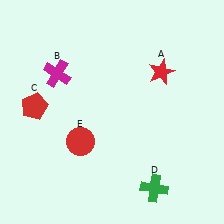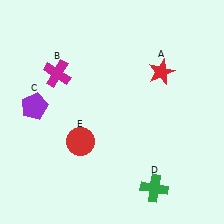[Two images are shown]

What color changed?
The pentagon (C) changed from red in Image 1 to purple in Image 2.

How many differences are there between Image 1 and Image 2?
There is 1 difference between the two images.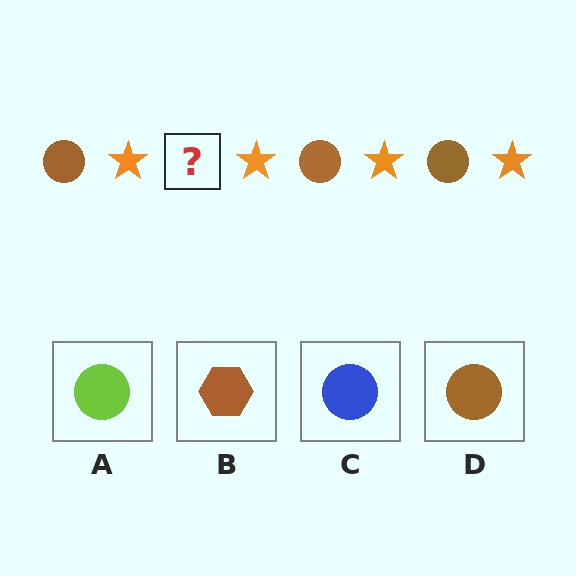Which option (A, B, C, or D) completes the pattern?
D.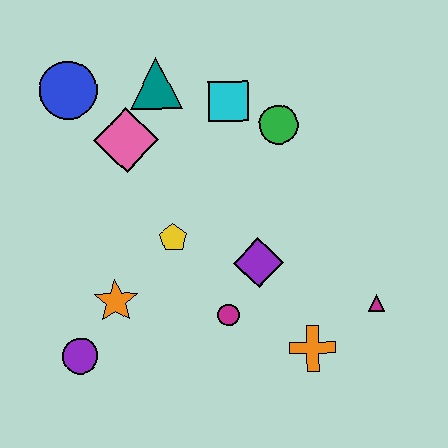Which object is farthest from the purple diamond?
The blue circle is farthest from the purple diamond.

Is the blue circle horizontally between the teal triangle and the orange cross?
No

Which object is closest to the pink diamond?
The teal triangle is closest to the pink diamond.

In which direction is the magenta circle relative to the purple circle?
The magenta circle is to the right of the purple circle.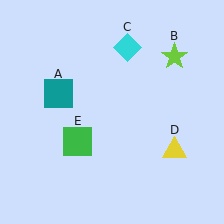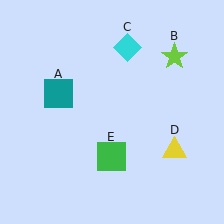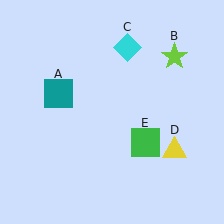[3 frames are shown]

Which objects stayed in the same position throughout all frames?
Teal square (object A) and lime star (object B) and cyan diamond (object C) and yellow triangle (object D) remained stationary.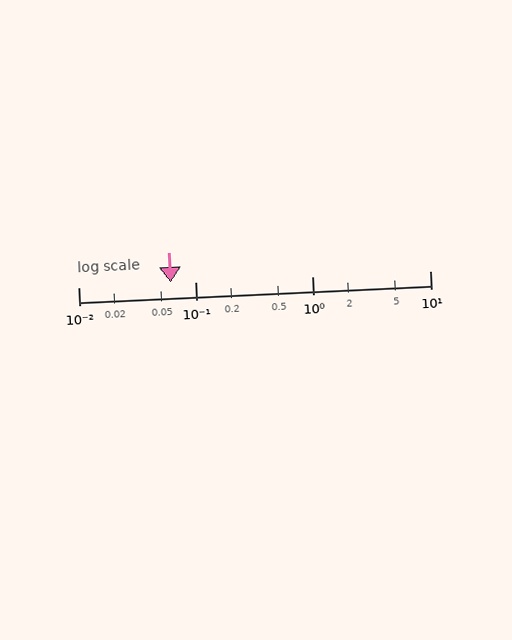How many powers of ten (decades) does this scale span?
The scale spans 3 decades, from 0.01 to 10.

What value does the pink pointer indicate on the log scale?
The pointer indicates approximately 0.061.